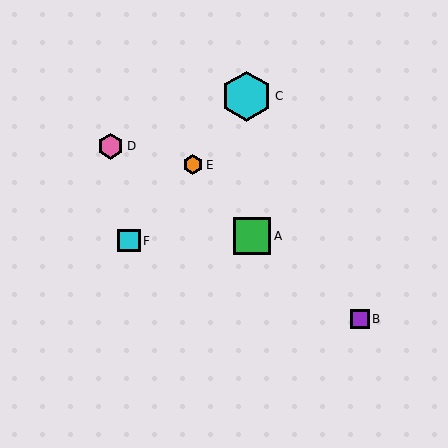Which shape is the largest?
The cyan hexagon (labeled C) is the largest.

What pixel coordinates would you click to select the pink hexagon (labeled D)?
Click at (111, 146) to select the pink hexagon D.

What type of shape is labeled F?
Shape F is a cyan square.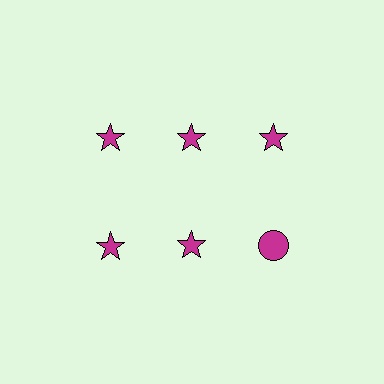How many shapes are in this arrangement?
There are 6 shapes arranged in a grid pattern.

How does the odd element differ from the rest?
It has a different shape: circle instead of star.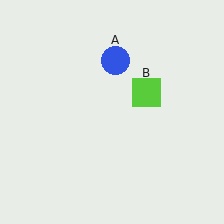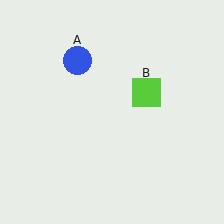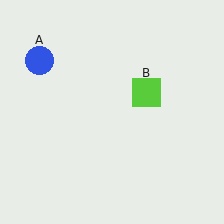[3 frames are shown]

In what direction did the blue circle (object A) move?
The blue circle (object A) moved left.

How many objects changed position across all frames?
1 object changed position: blue circle (object A).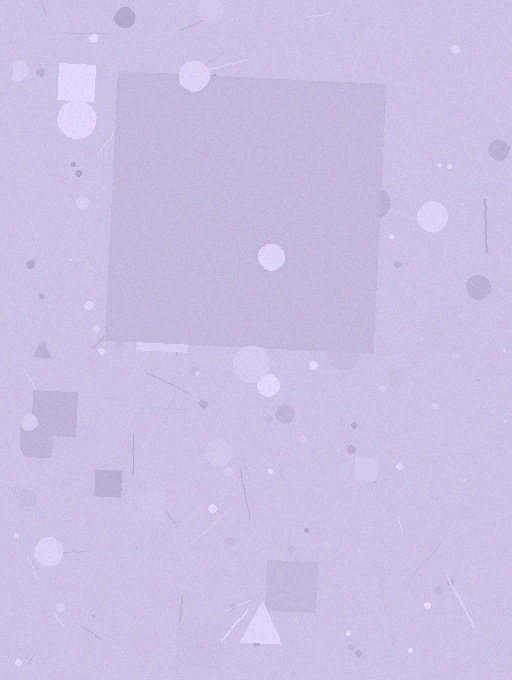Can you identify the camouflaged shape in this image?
The camouflaged shape is a square.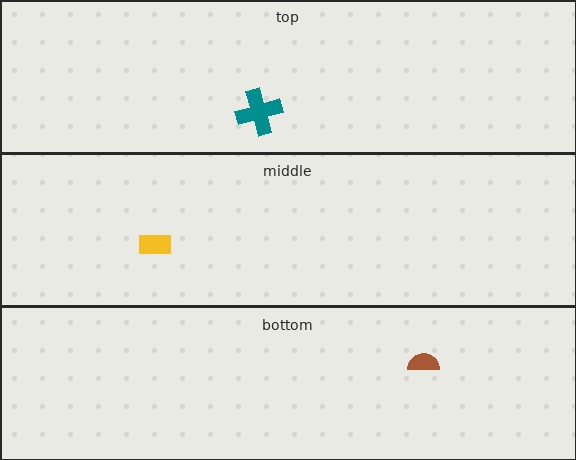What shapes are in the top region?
The teal cross.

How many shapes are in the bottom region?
1.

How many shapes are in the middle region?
1.